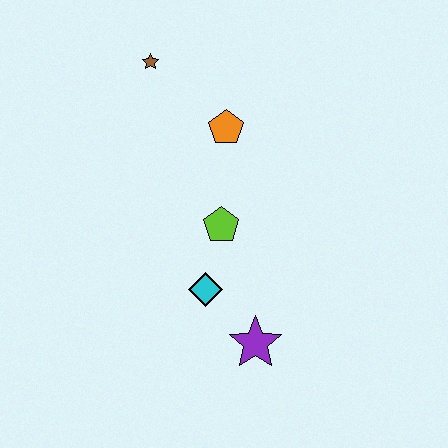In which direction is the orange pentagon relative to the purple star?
The orange pentagon is above the purple star.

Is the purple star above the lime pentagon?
No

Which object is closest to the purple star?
The cyan diamond is closest to the purple star.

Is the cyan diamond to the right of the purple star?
No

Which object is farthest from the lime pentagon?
The brown star is farthest from the lime pentagon.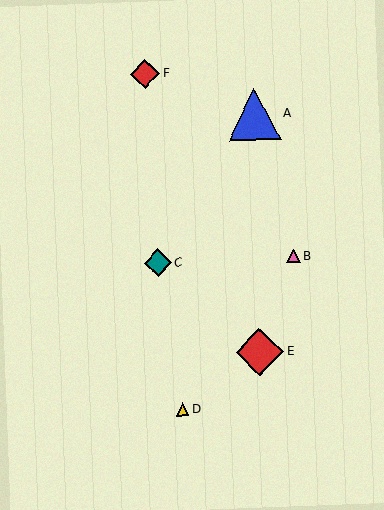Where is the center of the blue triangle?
The center of the blue triangle is at (254, 114).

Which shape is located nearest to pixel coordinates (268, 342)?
The red diamond (labeled E) at (260, 352) is nearest to that location.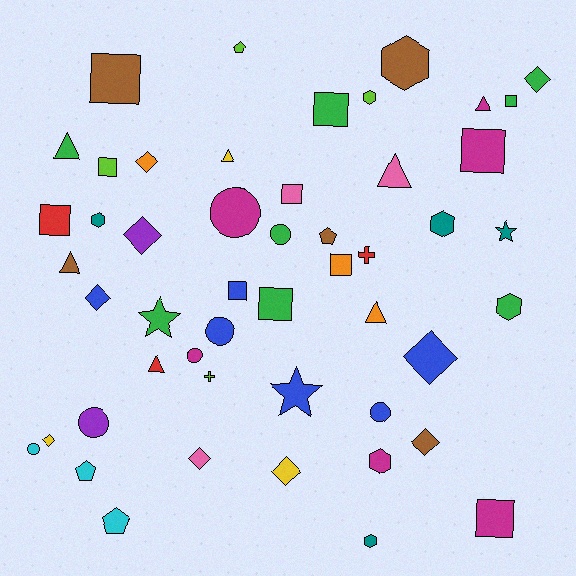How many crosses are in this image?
There are 2 crosses.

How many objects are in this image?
There are 50 objects.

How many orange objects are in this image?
There are 3 orange objects.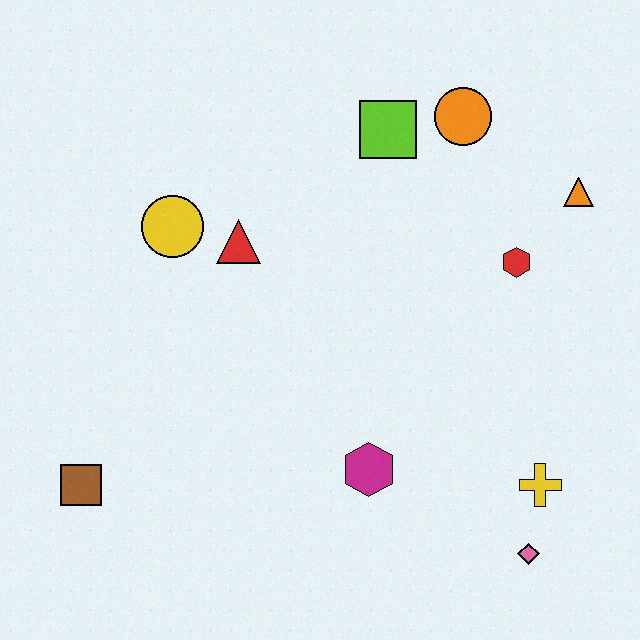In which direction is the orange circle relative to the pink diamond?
The orange circle is above the pink diamond.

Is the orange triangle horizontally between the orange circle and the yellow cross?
No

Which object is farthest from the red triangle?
The pink diamond is farthest from the red triangle.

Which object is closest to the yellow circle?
The red triangle is closest to the yellow circle.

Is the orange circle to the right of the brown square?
Yes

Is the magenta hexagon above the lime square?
No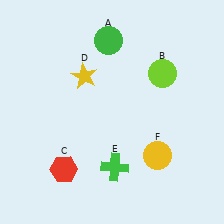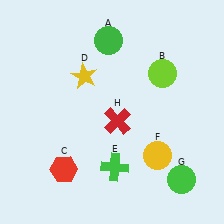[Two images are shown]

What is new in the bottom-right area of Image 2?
A red cross (H) was added in the bottom-right area of Image 2.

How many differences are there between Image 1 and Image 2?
There are 2 differences between the two images.